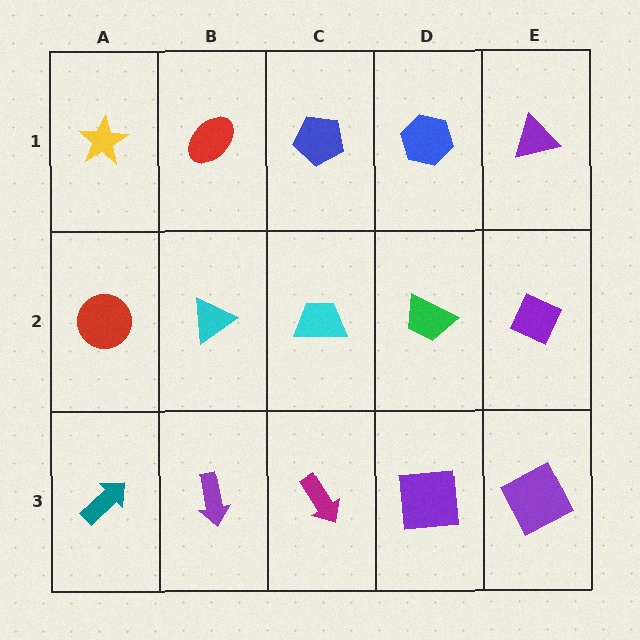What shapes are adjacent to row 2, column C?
A blue pentagon (row 1, column C), a magenta arrow (row 3, column C), a cyan triangle (row 2, column B), a green trapezoid (row 2, column D).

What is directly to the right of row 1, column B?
A blue pentagon.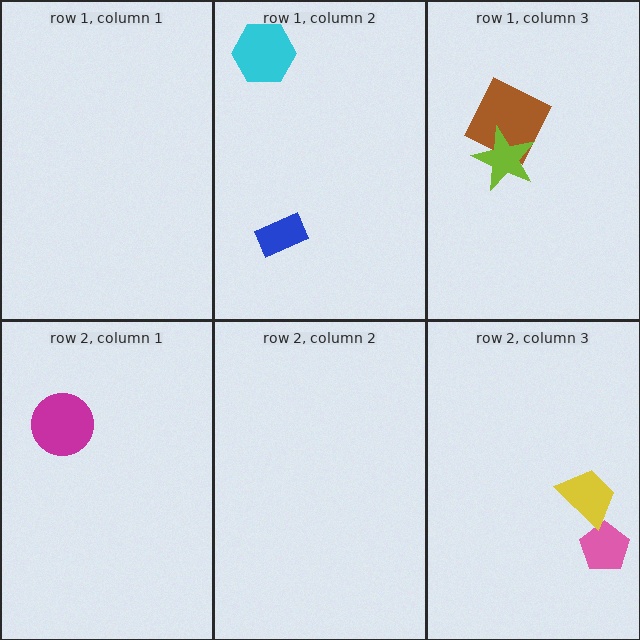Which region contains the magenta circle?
The row 2, column 1 region.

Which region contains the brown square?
The row 1, column 3 region.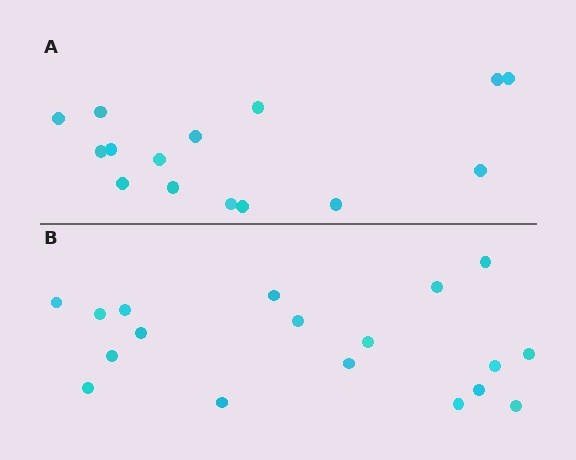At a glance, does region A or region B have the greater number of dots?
Region B (the bottom region) has more dots.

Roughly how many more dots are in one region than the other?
Region B has just a few more — roughly 2 or 3 more dots than region A.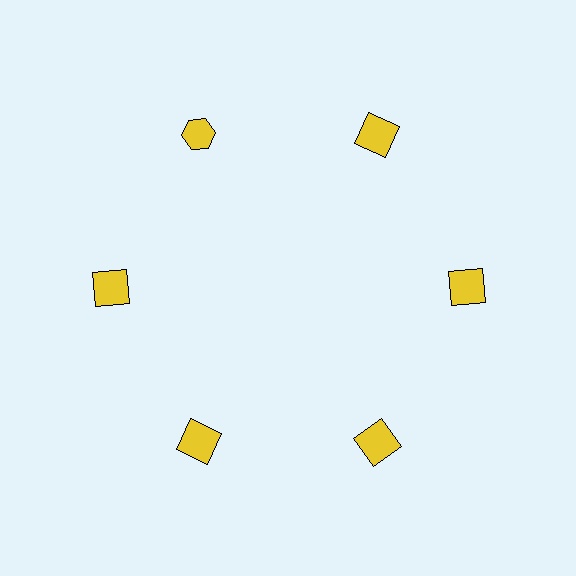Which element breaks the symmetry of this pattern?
The yellow hexagon at roughly the 11 o'clock position breaks the symmetry. All other shapes are yellow squares.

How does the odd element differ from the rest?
It has a different shape: hexagon instead of square.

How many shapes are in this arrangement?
There are 6 shapes arranged in a ring pattern.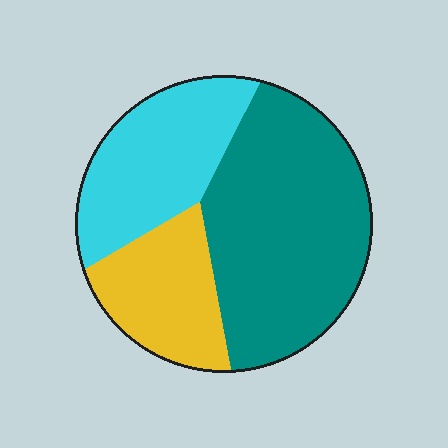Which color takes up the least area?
Yellow, at roughly 20%.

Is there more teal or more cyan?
Teal.